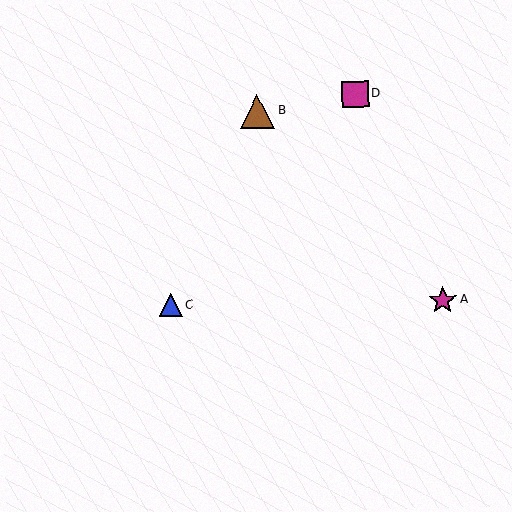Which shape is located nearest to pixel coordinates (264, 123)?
The brown triangle (labeled B) at (257, 111) is nearest to that location.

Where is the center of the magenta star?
The center of the magenta star is at (443, 300).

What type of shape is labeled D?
Shape D is a magenta square.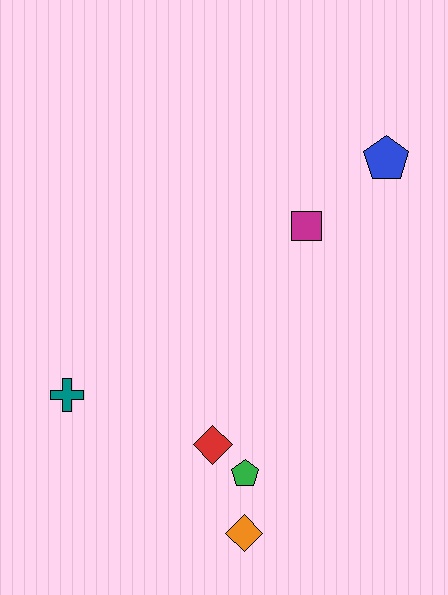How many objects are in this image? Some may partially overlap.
There are 6 objects.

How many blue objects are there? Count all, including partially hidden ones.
There is 1 blue object.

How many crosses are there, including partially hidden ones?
There is 1 cross.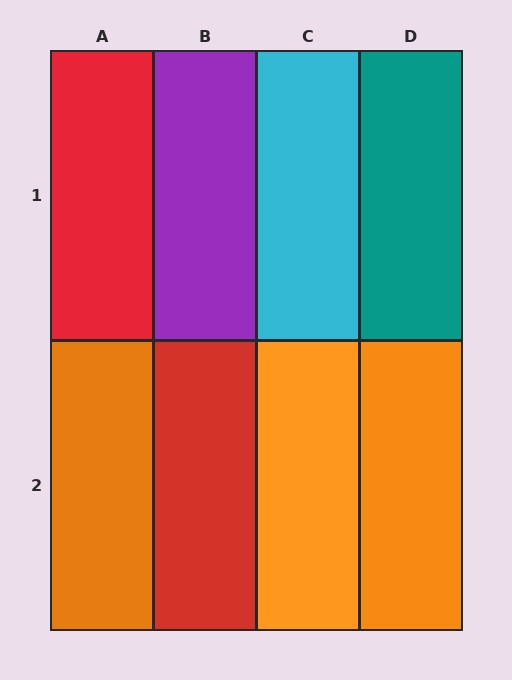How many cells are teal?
1 cell is teal.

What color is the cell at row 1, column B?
Purple.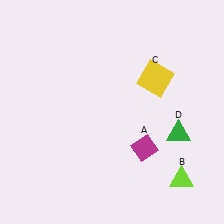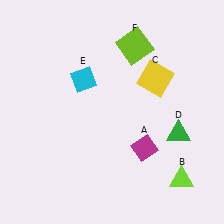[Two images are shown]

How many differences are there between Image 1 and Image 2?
There are 2 differences between the two images.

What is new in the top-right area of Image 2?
A lime square (F) was added in the top-right area of Image 2.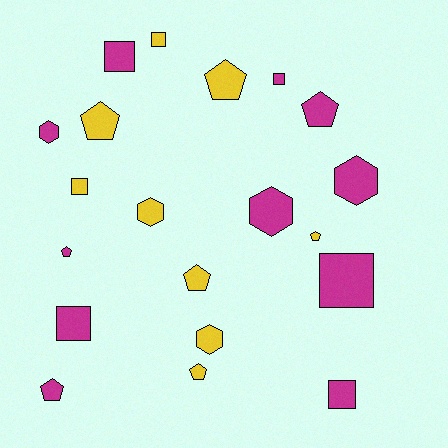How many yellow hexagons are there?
There are 2 yellow hexagons.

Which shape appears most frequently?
Pentagon, with 8 objects.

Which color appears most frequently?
Magenta, with 11 objects.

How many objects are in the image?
There are 20 objects.